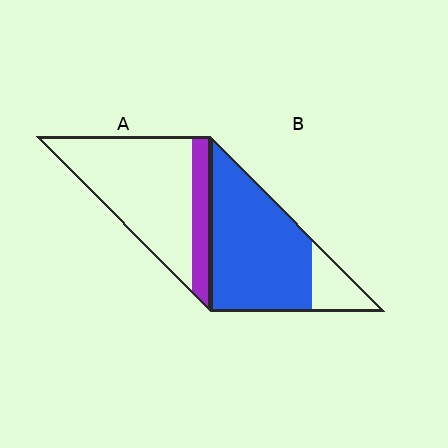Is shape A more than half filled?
No.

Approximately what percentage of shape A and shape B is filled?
A is approximately 20% and B is approximately 85%.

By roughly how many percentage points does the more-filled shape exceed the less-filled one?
By roughly 60 percentage points (B over A).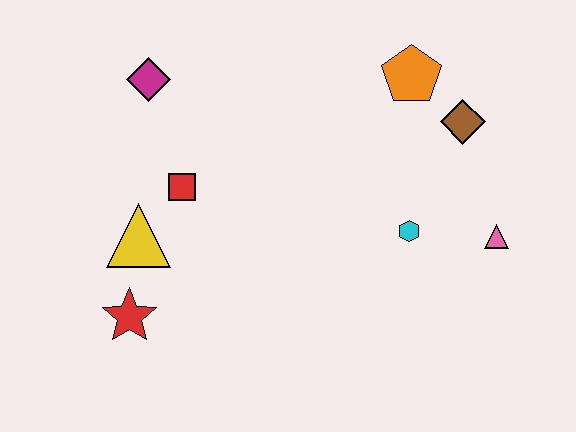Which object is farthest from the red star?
The brown diamond is farthest from the red star.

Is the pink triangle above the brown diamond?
No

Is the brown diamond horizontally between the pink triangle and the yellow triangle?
Yes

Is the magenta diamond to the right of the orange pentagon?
No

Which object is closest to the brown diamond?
The orange pentagon is closest to the brown diamond.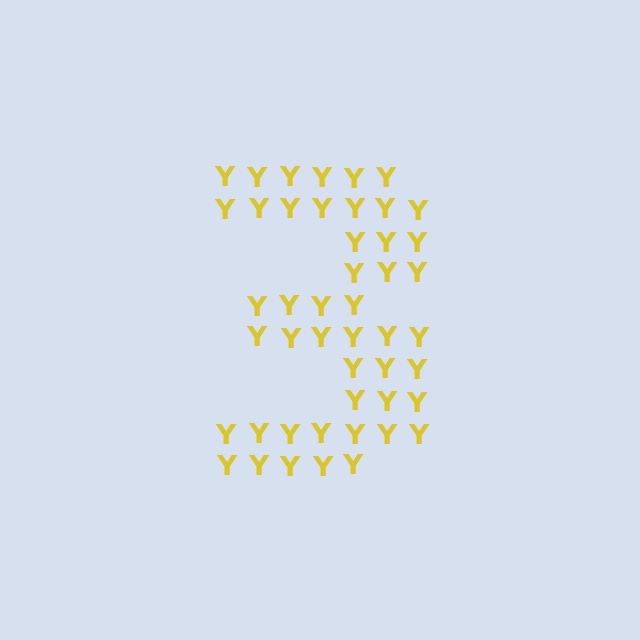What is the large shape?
The large shape is the digit 3.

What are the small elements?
The small elements are letter Y's.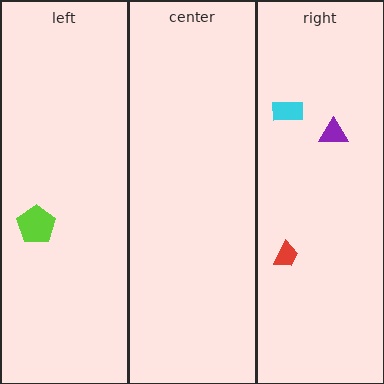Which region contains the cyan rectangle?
The right region.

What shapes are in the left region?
The lime pentagon.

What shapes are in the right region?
The cyan rectangle, the red trapezoid, the purple triangle.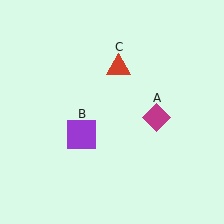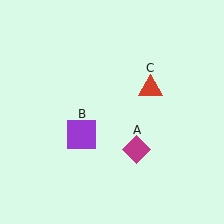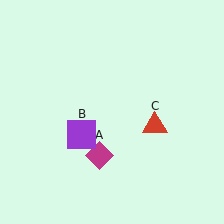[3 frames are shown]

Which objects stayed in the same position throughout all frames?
Purple square (object B) remained stationary.